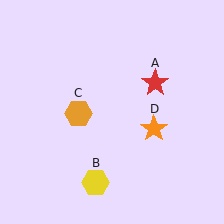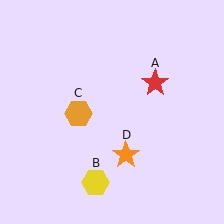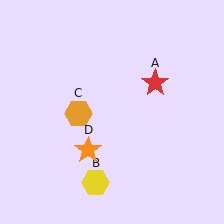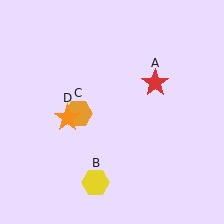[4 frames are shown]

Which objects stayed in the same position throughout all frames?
Red star (object A) and yellow hexagon (object B) and orange hexagon (object C) remained stationary.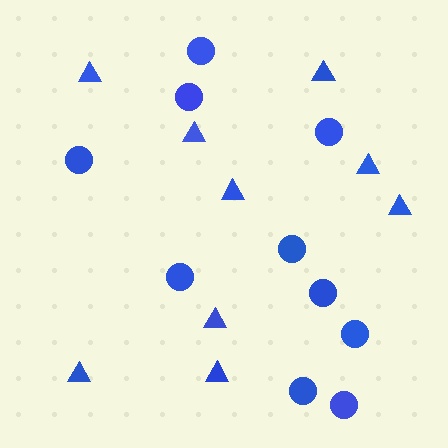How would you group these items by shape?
There are 2 groups: one group of triangles (9) and one group of circles (10).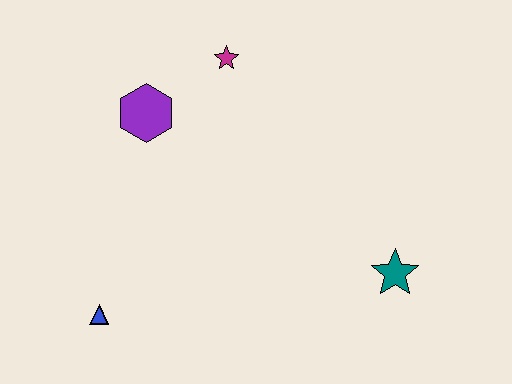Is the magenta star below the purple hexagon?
No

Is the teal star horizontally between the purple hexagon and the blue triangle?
No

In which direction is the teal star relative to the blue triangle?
The teal star is to the right of the blue triangle.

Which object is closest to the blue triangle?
The purple hexagon is closest to the blue triangle.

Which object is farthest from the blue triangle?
The teal star is farthest from the blue triangle.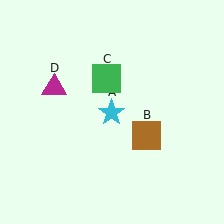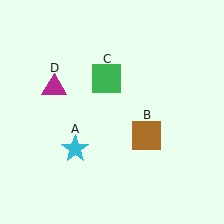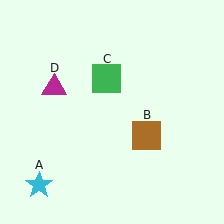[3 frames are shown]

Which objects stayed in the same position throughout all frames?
Brown square (object B) and green square (object C) and magenta triangle (object D) remained stationary.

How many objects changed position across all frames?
1 object changed position: cyan star (object A).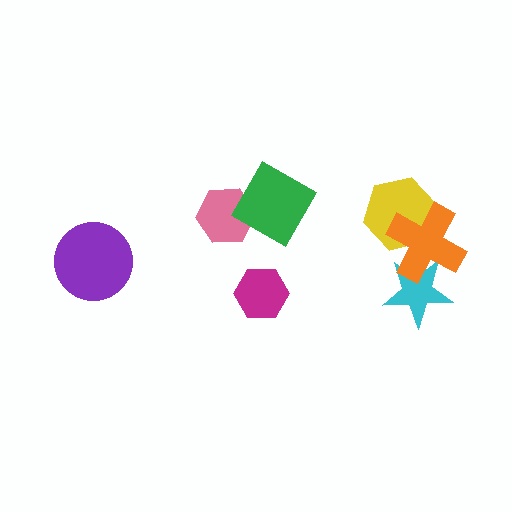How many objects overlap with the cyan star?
1 object overlaps with the cyan star.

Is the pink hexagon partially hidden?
Yes, it is partially covered by another shape.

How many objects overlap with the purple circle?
0 objects overlap with the purple circle.